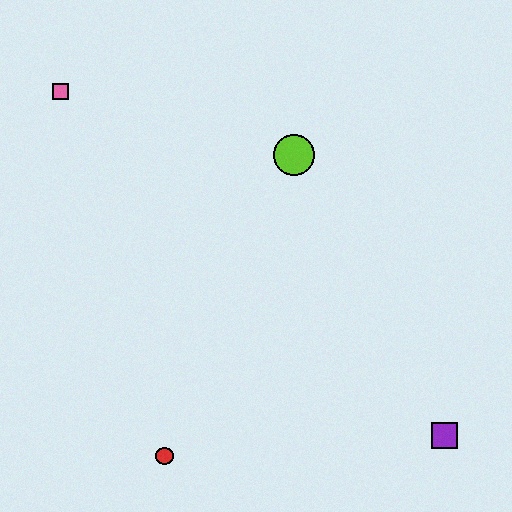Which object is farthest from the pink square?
The purple square is farthest from the pink square.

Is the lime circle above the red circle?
Yes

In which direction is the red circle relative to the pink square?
The red circle is below the pink square.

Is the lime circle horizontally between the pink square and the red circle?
No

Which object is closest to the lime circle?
The pink square is closest to the lime circle.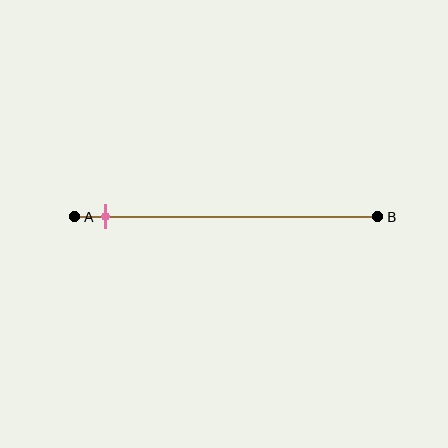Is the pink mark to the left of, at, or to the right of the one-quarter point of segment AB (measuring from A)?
The pink mark is to the left of the one-quarter point of segment AB.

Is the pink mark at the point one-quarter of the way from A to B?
No, the mark is at about 10% from A, not at the 25% one-quarter point.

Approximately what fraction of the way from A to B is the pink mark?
The pink mark is approximately 10% of the way from A to B.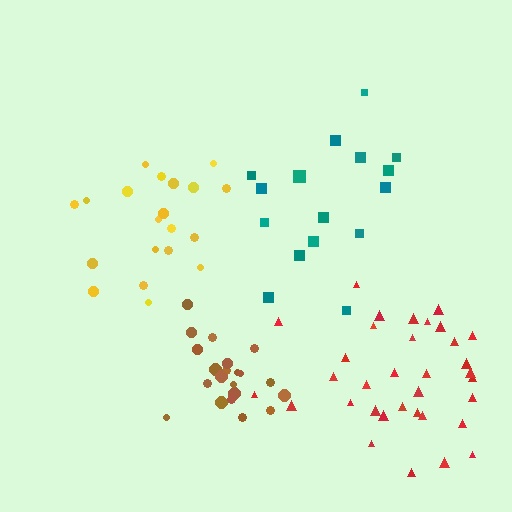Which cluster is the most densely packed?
Brown.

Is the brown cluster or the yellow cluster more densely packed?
Brown.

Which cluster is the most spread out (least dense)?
Teal.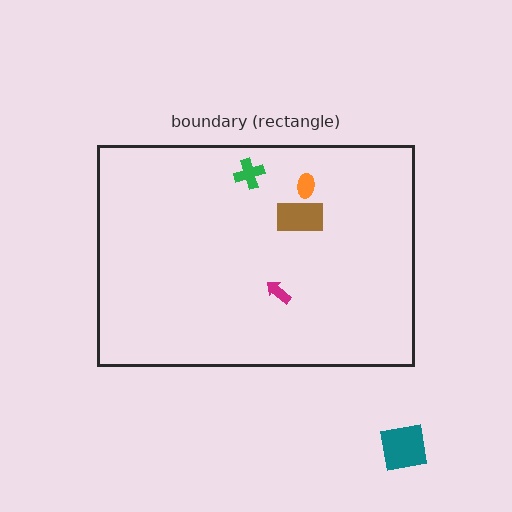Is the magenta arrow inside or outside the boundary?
Inside.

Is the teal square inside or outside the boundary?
Outside.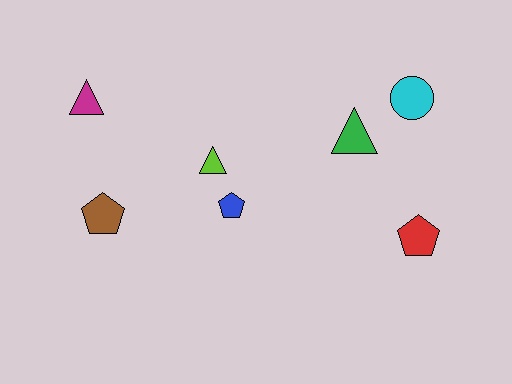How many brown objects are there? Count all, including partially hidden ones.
There is 1 brown object.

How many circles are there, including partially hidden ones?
There is 1 circle.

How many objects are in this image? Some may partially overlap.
There are 7 objects.